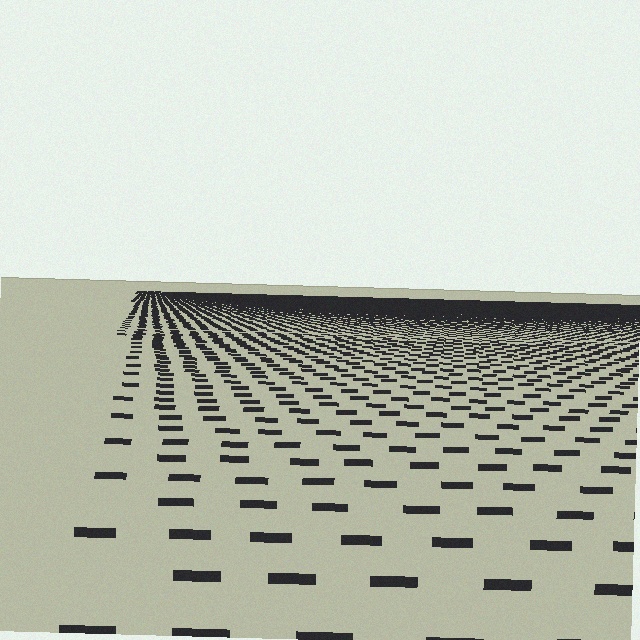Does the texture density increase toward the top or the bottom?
Density increases toward the top.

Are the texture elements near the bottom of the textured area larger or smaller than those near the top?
Larger. Near the bottom, elements are closer to the viewer and appear at a bigger on-screen size.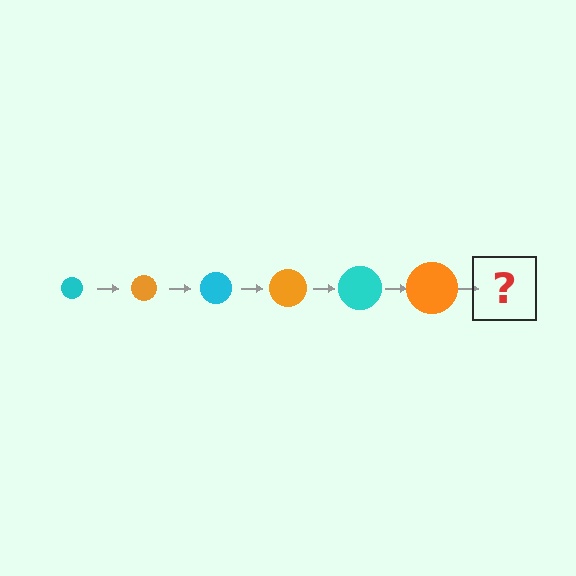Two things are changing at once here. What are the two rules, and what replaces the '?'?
The two rules are that the circle grows larger each step and the color cycles through cyan and orange. The '?' should be a cyan circle, larger than the previous one.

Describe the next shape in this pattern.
It should be a cyan circle, larger than the previous one.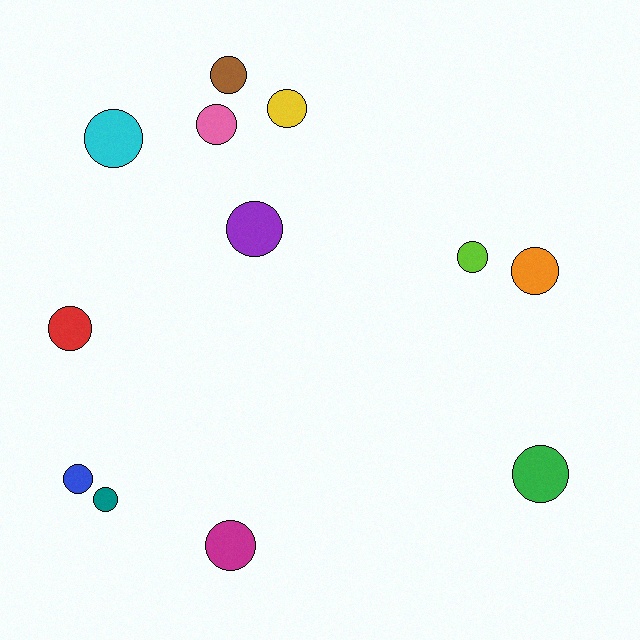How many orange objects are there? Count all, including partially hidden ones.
There is 1 orange object.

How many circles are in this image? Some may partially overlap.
There are 12 circles.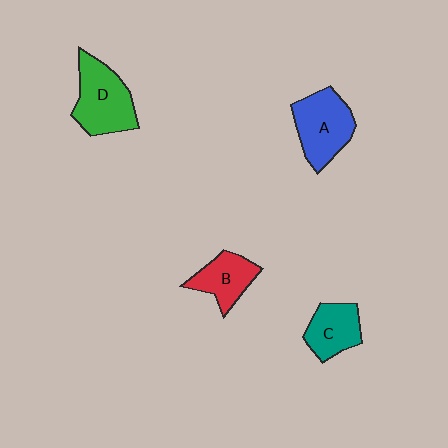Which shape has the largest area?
Shape D (green).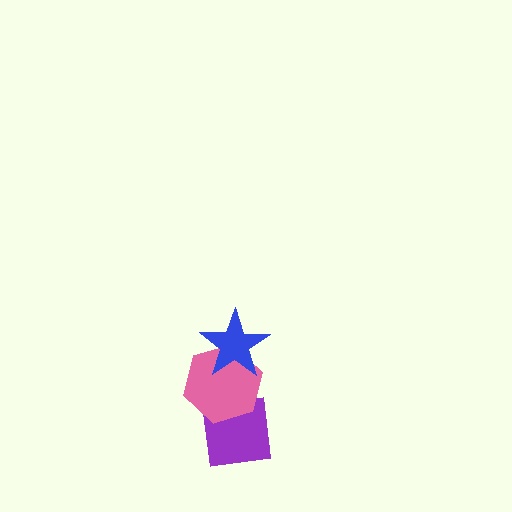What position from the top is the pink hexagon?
The pink hexagon is 2nd from the top.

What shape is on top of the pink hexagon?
The blue star is on top of the pink hexagon.